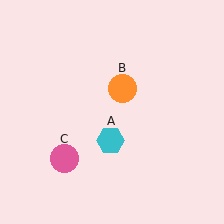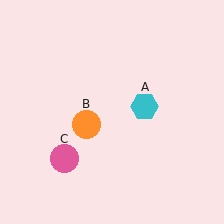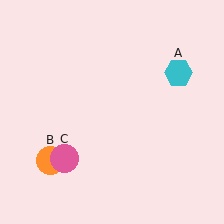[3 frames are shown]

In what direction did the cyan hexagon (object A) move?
The cyan hexagon (object A) moved up and to the right.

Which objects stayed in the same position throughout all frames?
Pink circle (object C) remained stationary.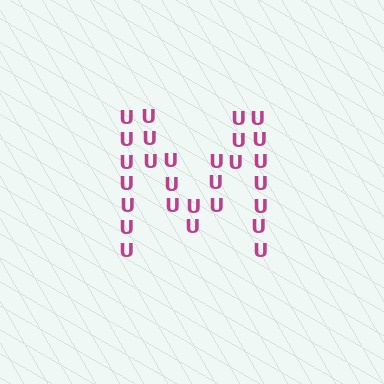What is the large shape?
The large shape is the letter M.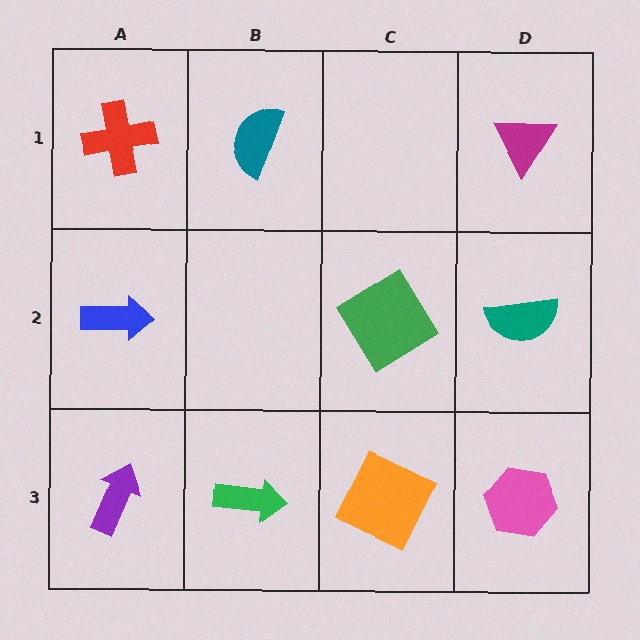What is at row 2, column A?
A blue arrow.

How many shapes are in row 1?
3 shapes.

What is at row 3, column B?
A green arrow.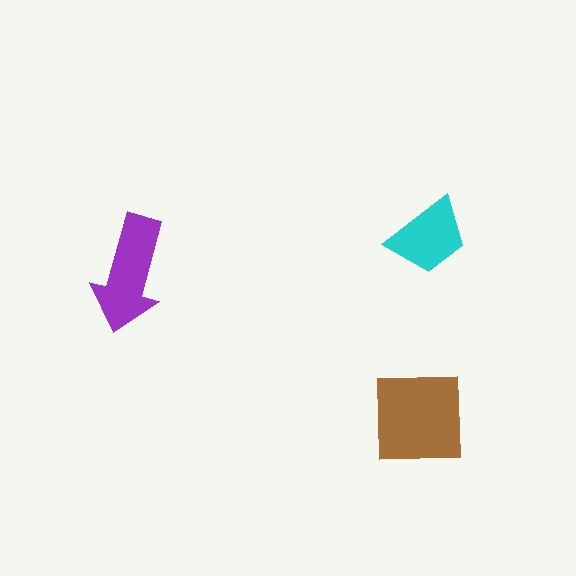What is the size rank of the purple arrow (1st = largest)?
2nd.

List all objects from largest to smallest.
The brown square, the purple arrow, the cyan trapezoid.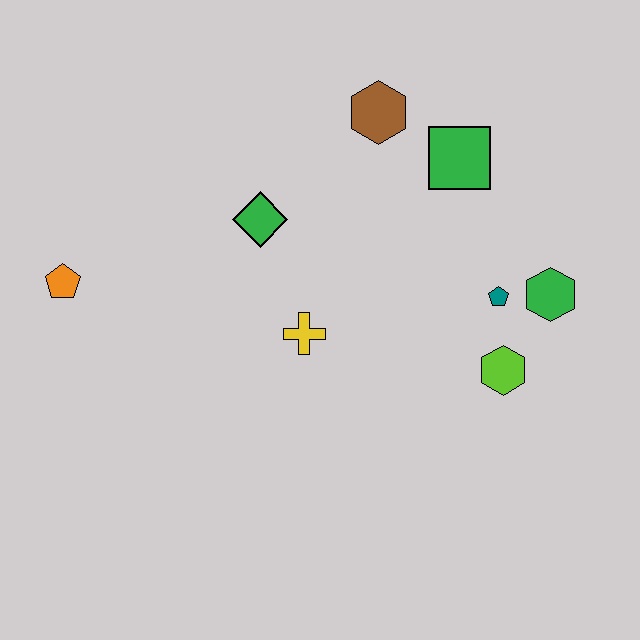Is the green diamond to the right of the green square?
No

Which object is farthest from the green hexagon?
The orange pentagon is farthest from the green hexagon.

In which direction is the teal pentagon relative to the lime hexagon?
The teal pentagon is above the lime hexagon.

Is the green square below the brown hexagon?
Yes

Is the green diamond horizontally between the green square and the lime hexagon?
No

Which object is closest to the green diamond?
The yellow cross is closest to the green diamond.